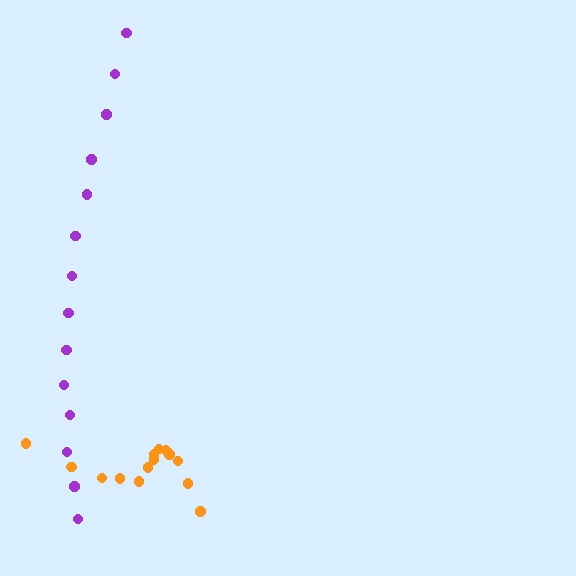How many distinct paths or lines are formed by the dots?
There are 2 distinct paths.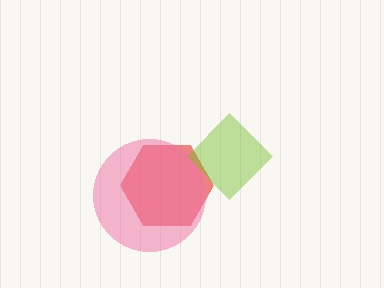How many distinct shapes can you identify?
There are 3 distinct shapes: a red hexagon, a pink circle, a lime diamond.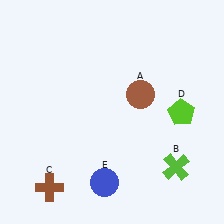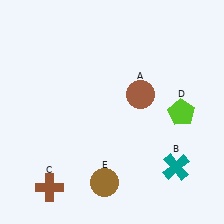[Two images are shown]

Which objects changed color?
B changed from lime to teal. E changed from blue to brown.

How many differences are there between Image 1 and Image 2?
There are 2 differences between the two images.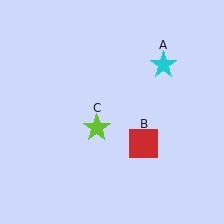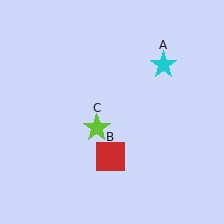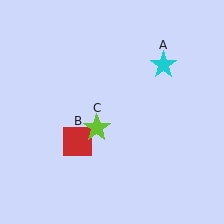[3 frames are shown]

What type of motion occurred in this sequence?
The red square (object B) rotated clockwise around the center of the scene.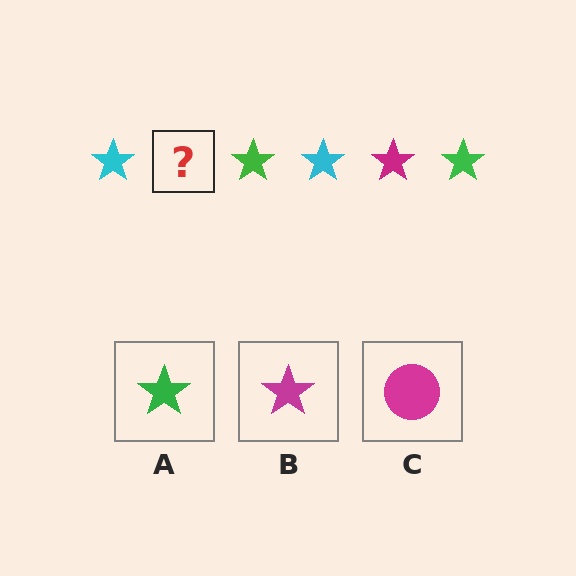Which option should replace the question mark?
Option B.